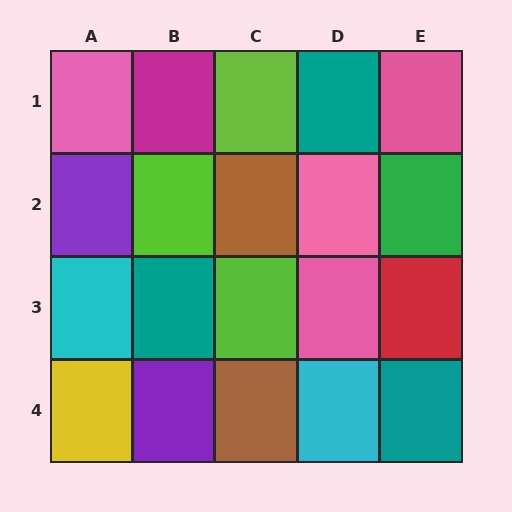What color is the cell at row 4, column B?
Purple.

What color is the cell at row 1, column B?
Magenta.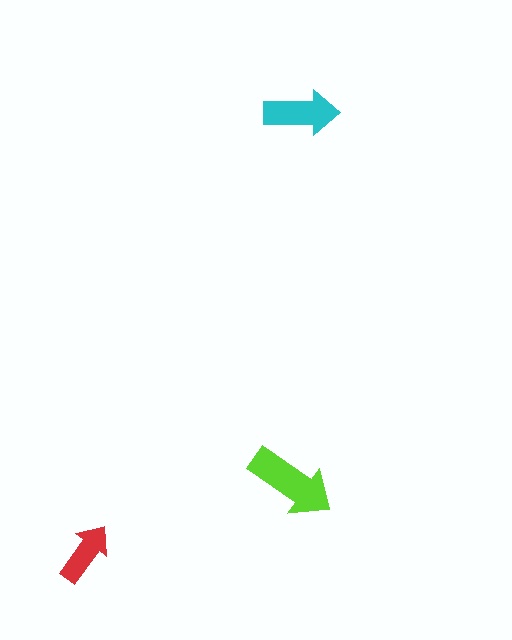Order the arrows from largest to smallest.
the lime one, the cyan one, the red one.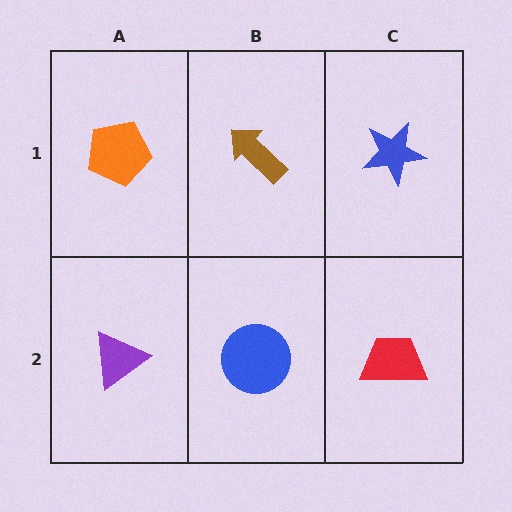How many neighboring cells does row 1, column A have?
2.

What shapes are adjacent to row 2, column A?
An orange pentagon (row 1, column A), a blue circle (row 2, column B).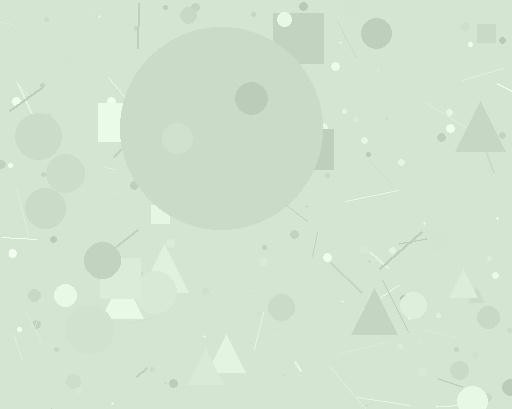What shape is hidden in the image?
A circle is hidden in the image.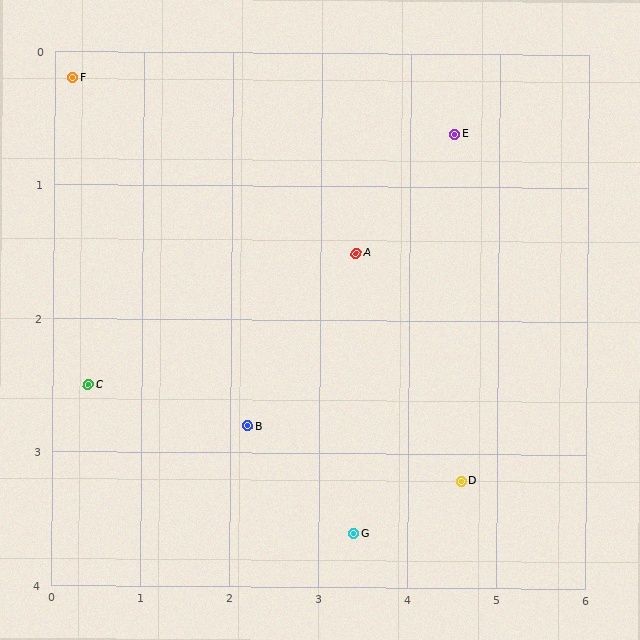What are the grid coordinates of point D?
Point D is at approximately (4.6, 3.2).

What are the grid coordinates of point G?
Point G is at approximately (3.4, 3.6).